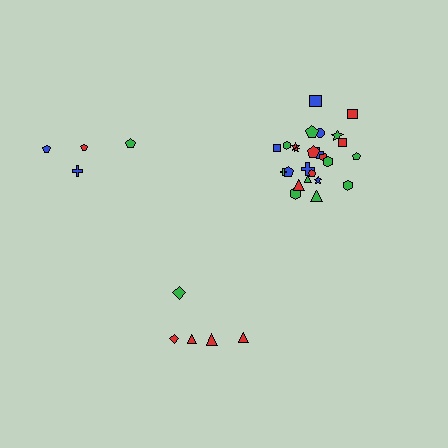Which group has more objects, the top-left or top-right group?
The top-right group.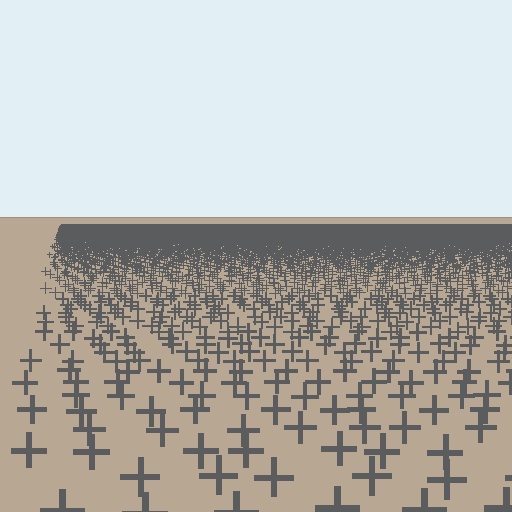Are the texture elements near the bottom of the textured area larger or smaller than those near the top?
Larger. Near the bottom, elements are closer to the viewer and appear at a bigger on-screen size.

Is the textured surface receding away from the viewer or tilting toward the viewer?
The surface is receding away from the viewer. Texture elements get smaller and denser toward the top.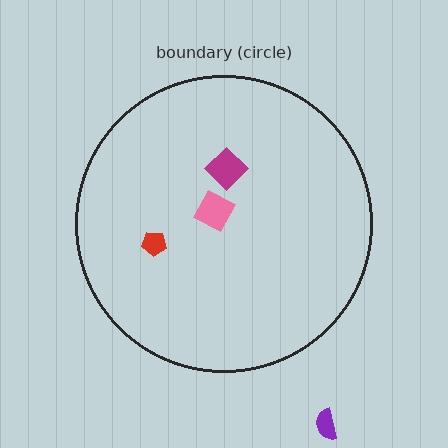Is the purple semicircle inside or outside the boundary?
Outside.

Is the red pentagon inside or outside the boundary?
Inside.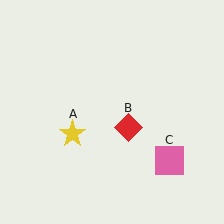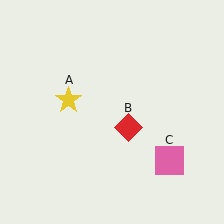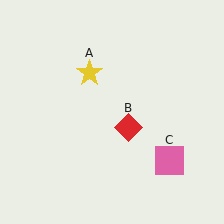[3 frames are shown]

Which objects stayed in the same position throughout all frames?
Red diamond (object B) and pink square (object C) remained stationary.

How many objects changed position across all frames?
1 object changed position: yellow star (object A).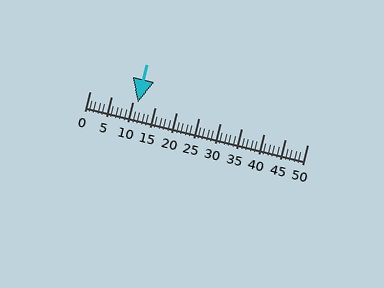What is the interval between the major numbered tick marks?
The major tick marks are spaced 5 units apart.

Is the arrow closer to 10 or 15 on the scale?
The arrow is closer to 10.